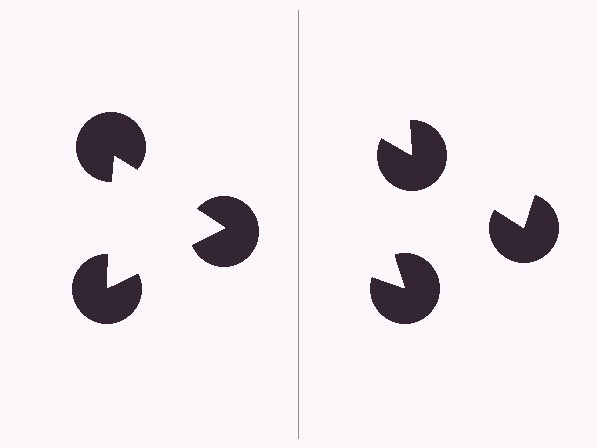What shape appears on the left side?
An illusory triangle.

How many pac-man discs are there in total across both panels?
6 — 3 on each side.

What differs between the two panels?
The pac-man discs are positioned identically on both sides; only the wedge orientations differ. On the left they align to a triangle; on the right they are misaligned.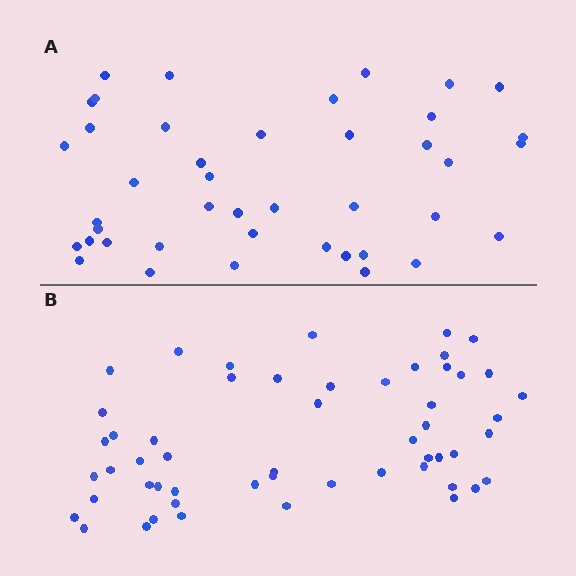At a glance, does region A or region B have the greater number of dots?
Region B (the bottom region) has more dots.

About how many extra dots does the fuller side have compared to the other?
Region B has roughly 12 or so more dots than region A.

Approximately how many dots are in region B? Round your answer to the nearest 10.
About 50 dots. (The exact count is 54, which rounds to 50.)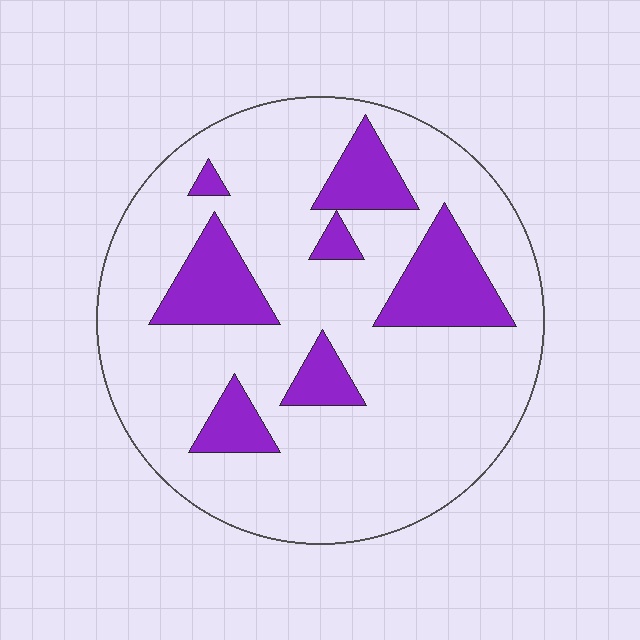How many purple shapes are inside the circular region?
7.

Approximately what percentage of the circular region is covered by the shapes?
Approximately 20%.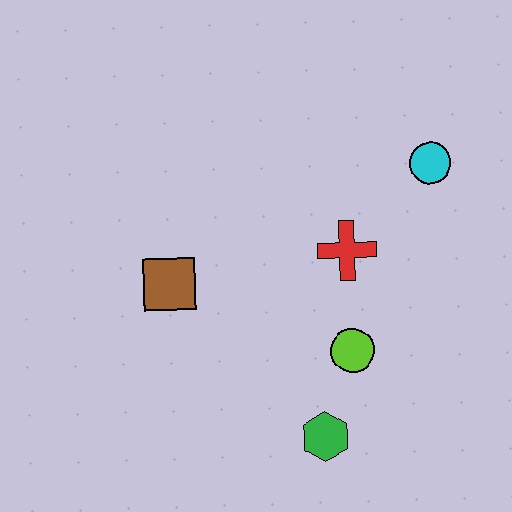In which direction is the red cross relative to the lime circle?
The red cross is above the lime circle.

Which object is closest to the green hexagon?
The lime circle is closest to the green hexagon.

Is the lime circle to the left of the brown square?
No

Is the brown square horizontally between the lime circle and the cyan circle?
No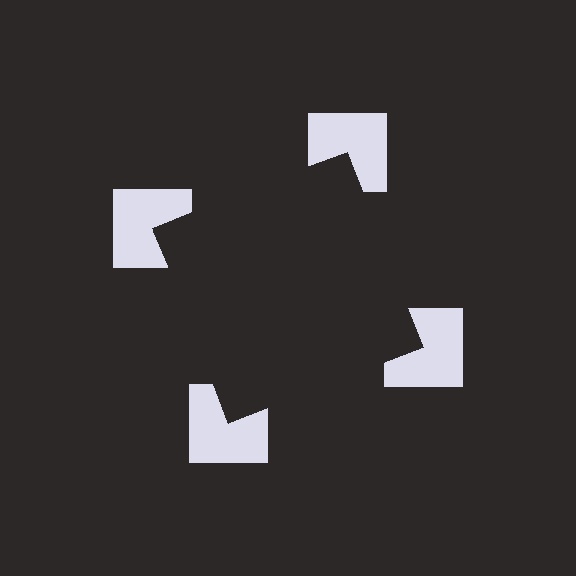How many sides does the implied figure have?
4 sides.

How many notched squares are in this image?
There are 4 — one at each vertex of the illusory square.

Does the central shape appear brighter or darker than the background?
It typically appears slightly darker than the background, even though no actual brightness change is drawn.